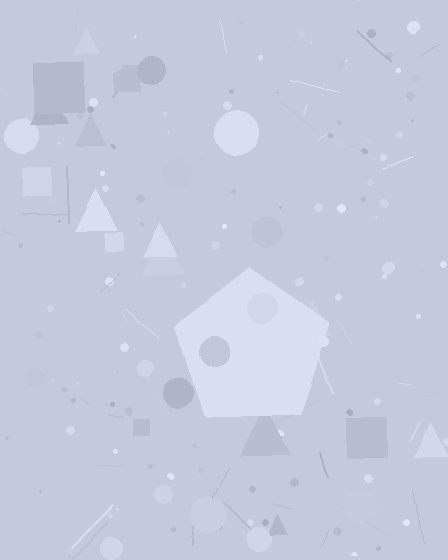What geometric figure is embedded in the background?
A pentagon is embedded in the background.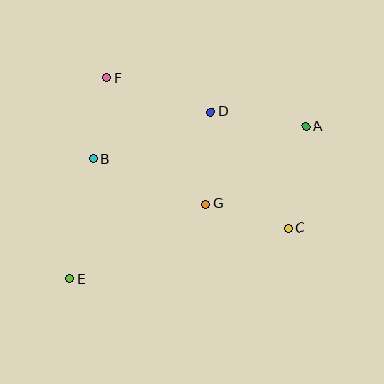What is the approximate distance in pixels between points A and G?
The distance between A and G is approximately 126 pixels.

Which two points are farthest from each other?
Points A and E are farthest from each other.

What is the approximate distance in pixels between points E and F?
The distance between E and F is approximately 204 pixels.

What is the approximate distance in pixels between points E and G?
The distance between E and G is approximately 156 pixels.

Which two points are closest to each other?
Points B and F are closest to each other.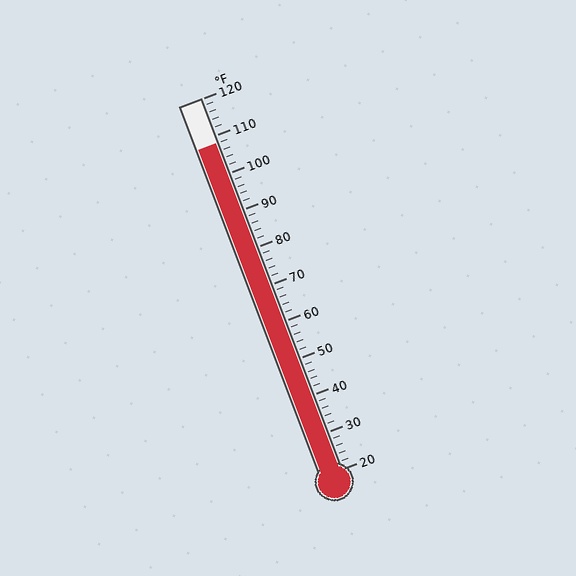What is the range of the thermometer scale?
The thermometer scale ranges from 20°F to 120°F.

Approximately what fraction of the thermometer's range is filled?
The thermometer is filled to approximately 90% of its range.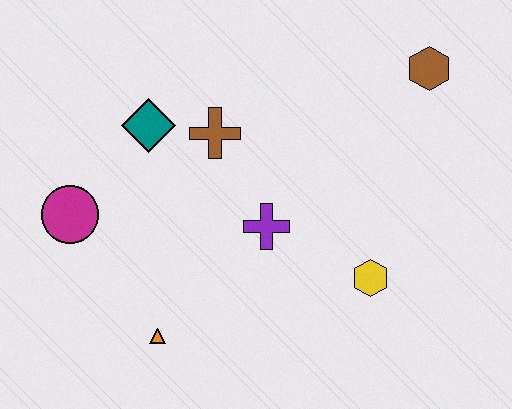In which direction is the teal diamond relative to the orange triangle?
The teal diamond is above the orange triangle.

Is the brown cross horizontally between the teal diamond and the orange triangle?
No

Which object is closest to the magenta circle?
The teal diamond is closest to the magenta circle.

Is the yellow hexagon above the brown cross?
No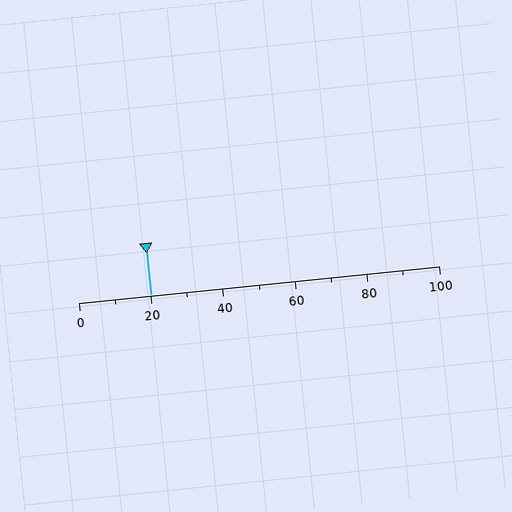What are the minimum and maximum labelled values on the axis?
The axis runs from 0 to 100.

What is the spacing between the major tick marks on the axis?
The major ticks are spaced 20 apart.